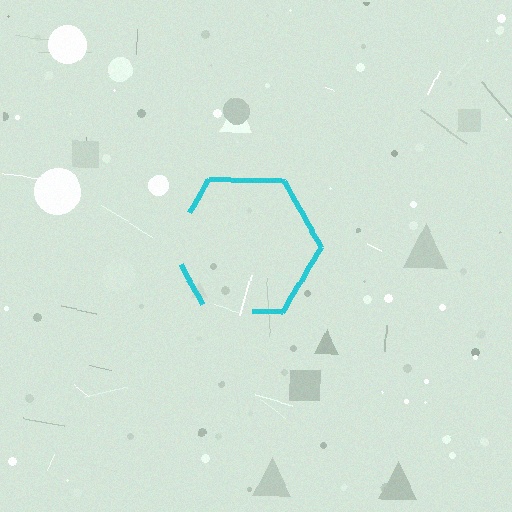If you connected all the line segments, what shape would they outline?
They would outline a hexagon.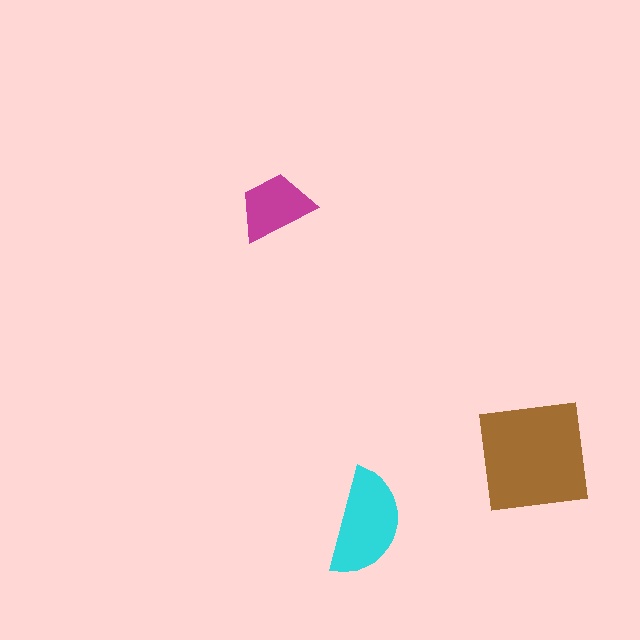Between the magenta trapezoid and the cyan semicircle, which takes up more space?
The cyan semicircle.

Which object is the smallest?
The magenta trapezoid.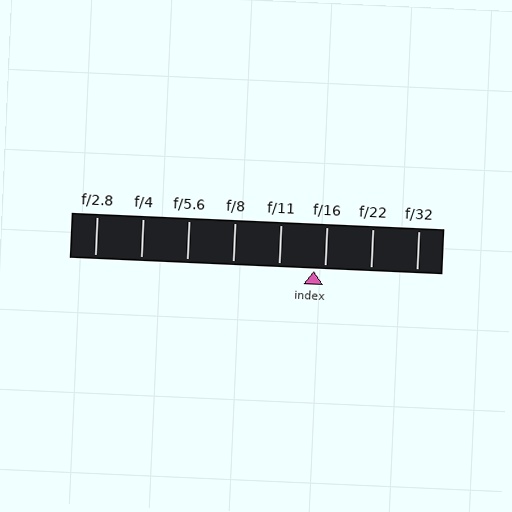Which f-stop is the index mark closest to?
The index mark is closest to f/16.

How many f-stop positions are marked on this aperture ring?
There are 8 f-stop positions marked.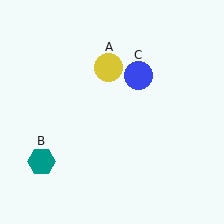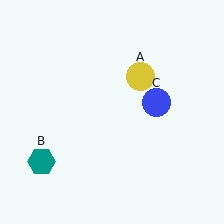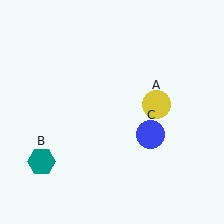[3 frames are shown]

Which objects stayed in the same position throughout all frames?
Teal hexagon (object B) remained stationary.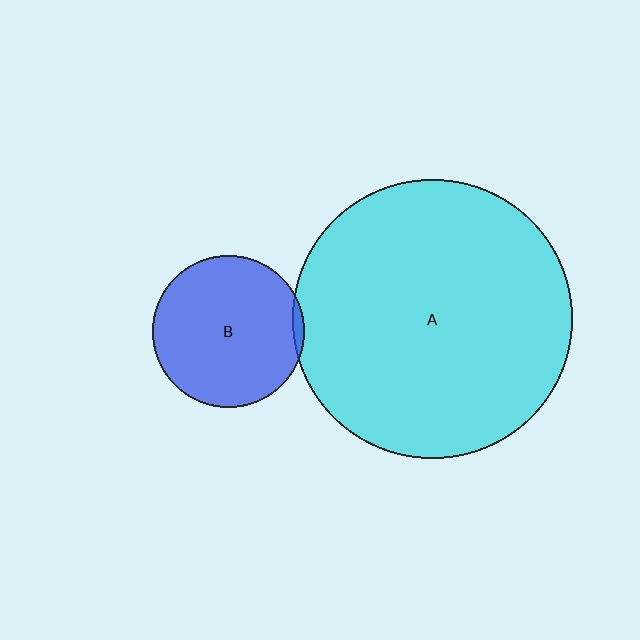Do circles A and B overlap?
Yes.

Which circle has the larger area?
Circle A (cyan).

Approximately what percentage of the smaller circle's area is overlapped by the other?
Approximately 5%.